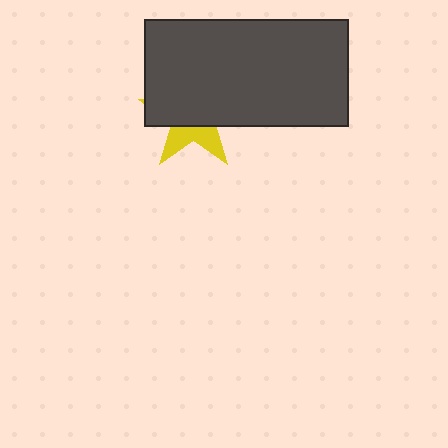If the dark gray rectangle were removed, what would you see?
You would see the complete yellow star.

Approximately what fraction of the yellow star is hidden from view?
Roughly 66% of the yellow star is hidden behind the dark gray rectangle.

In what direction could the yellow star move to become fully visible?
The yellow star could move down. That would shift it out from behind the dark gray rectangle entirely.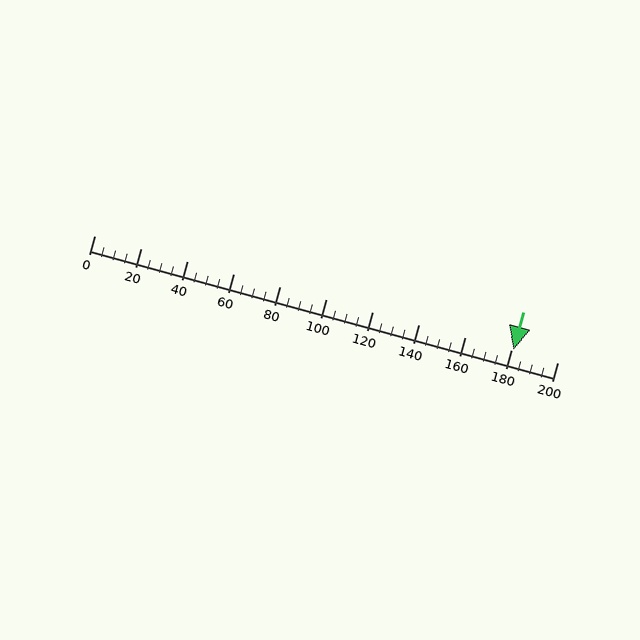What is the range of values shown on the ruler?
The ruler shows values from 0 to 200.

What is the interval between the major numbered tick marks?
The major tick marks are spaced 20 units apart.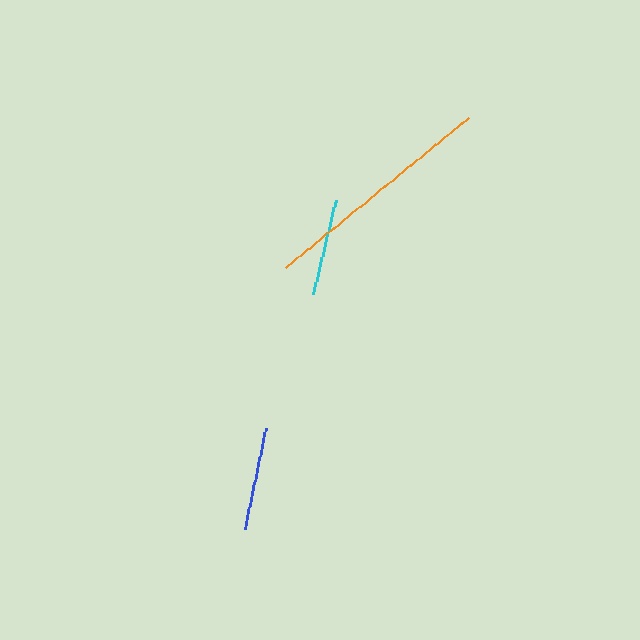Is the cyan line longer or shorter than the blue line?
The blue line is longer than the cyan line.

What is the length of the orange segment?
The orange segment is approximately 236 pixels long.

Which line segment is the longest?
The orange line is the longest at approximately 236 pixels.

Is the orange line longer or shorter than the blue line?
The orange line is longer than the blue line.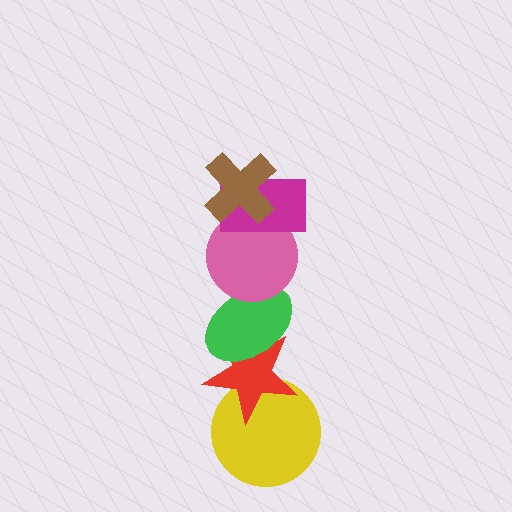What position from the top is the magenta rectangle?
The magenta rectangle is 2nd from the top.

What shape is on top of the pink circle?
The magenta rectangle is on top of the pink circle.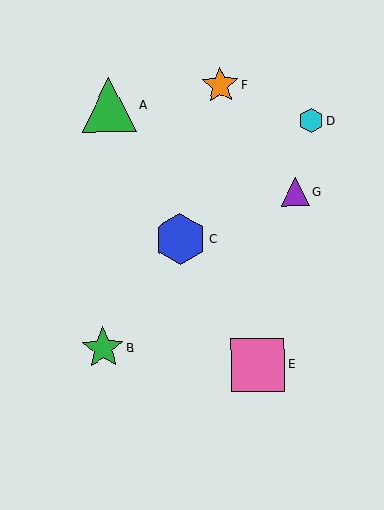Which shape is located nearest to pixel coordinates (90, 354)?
The green star (labeled B) at (103, 348) is nearest to that location.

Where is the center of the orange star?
The center of the orange star is at (220, 85).